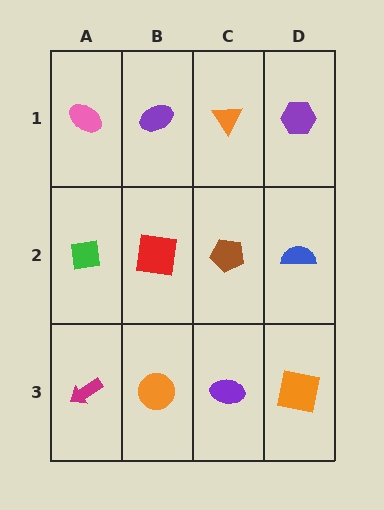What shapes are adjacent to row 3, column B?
A red square (row 2, column B), a magenta arrow (row 3, column A), a purple ellipse (row 3, column C).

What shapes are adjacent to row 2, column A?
A pink ellipse (row 1, column A), a magenta arrow (row 3, column A), a red square (row 2, column B).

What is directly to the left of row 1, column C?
A purple ellipse.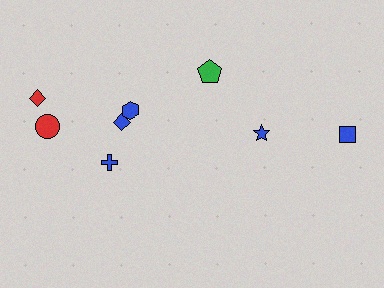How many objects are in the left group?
There are 5 objects.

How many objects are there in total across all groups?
There are 8 objects.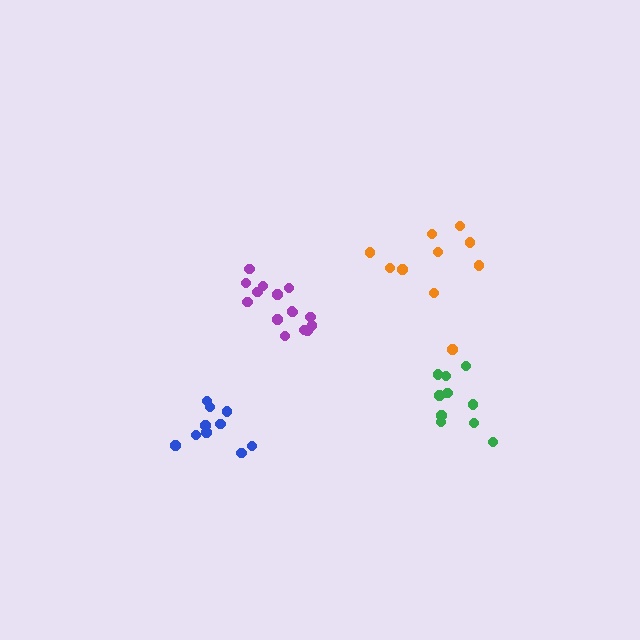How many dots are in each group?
Group 1: 10 dots, Group 2: 15 dots, Group 3: 10 dots, Group 4: 10 dots (45 total).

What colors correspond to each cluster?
The clusters are colored: orange, purple, green, blue.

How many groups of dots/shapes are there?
There are 4 groups.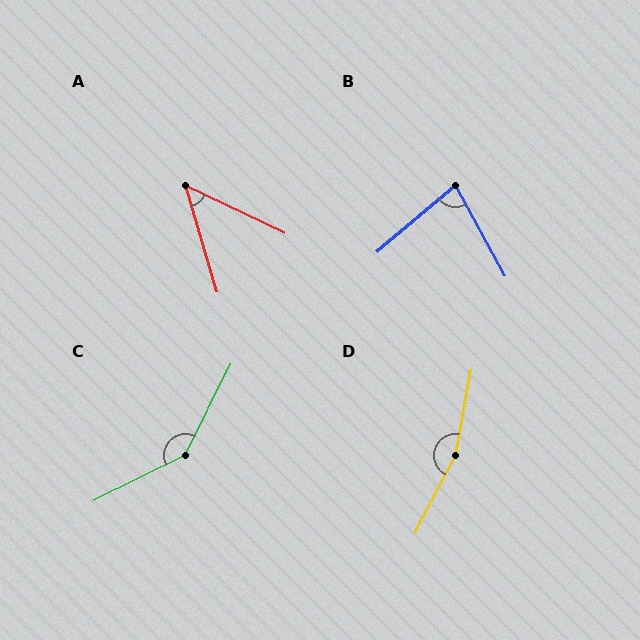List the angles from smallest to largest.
A (48°), B (78°), C (143°), D (163°).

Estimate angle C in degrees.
Approximately 143 degrees.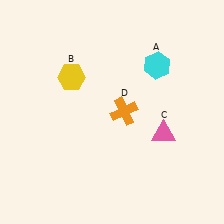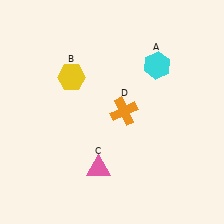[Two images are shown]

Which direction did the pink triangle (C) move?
The pink triangle (C) moved left.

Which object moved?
The pink triangle (C) moved left.